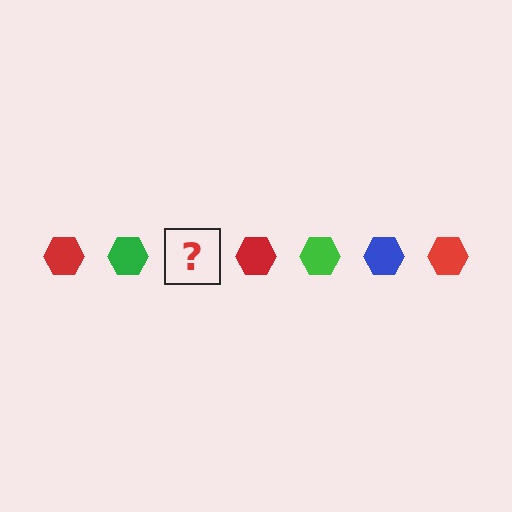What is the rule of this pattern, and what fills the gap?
The rule is that the pattern cycles through red, green, blue hexagons. The gap should be filled with a blue hexagon.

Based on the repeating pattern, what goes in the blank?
The blank should be a blue hexagon.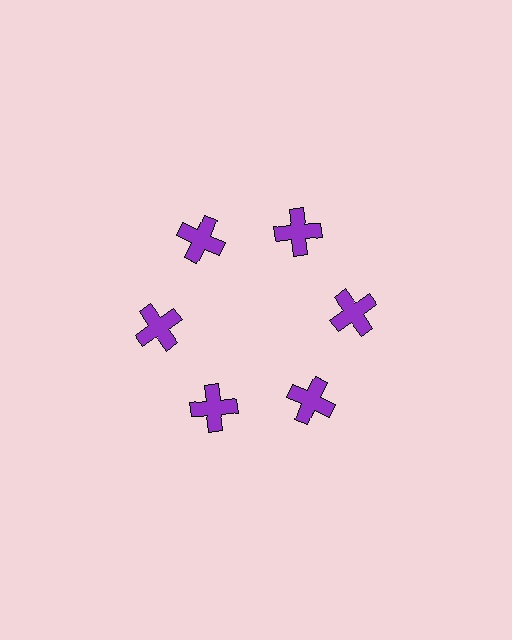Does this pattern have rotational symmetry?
Yes, this pattern has 6-fold rotational symmetry. It looks the same after rotating 60 degrees around the center.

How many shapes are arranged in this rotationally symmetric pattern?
There are 6 shapes, arranged in 6 groups of 1.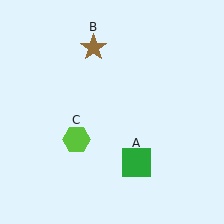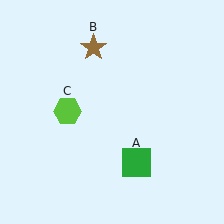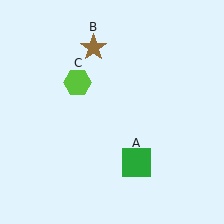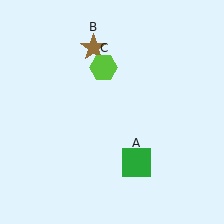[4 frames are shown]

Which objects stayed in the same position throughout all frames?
Green square (object A) and brown star (object B) remained stationary.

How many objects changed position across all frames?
1 object changed position: lime hexagon (object C).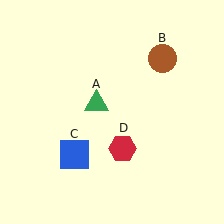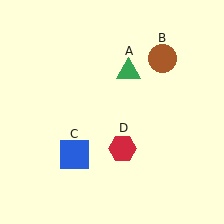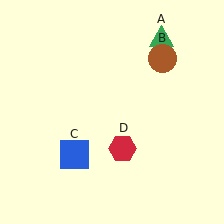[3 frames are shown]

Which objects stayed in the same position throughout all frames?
Brown circle (object B) and blue square (object C) and red hexagon (object D) remained stationary.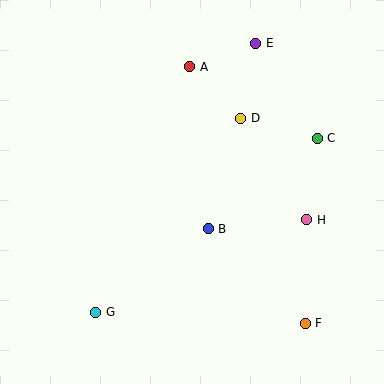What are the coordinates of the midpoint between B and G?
The midpoint between B and G is at (152, 270).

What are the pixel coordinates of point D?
Point D is at (241, 118).